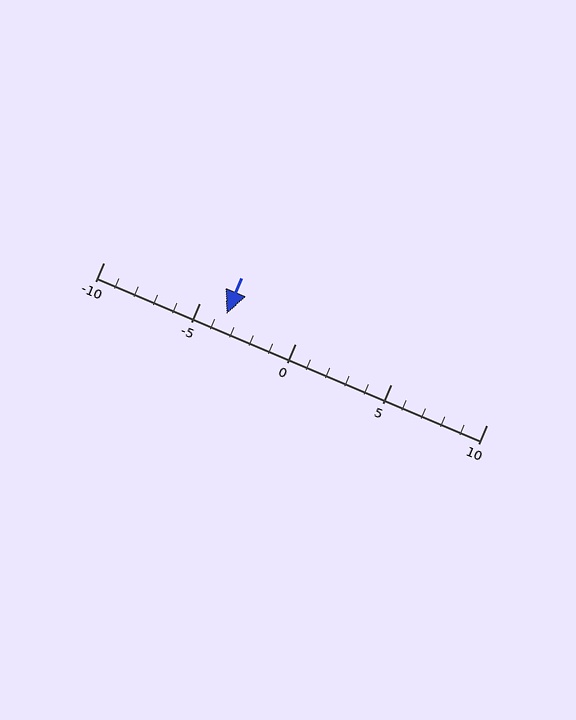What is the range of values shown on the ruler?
The ruler shows values from -10 to 10.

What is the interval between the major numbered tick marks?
The major tick marks are spaced 5 units apart.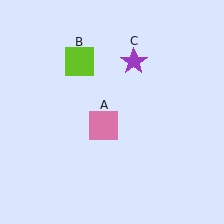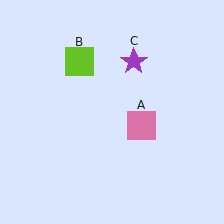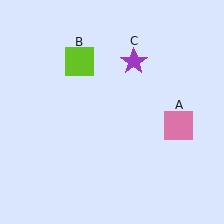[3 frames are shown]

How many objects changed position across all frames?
1 object changed position: pink square (object A).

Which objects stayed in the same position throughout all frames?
Lime square (object B) and purple star (object C) remained stationary.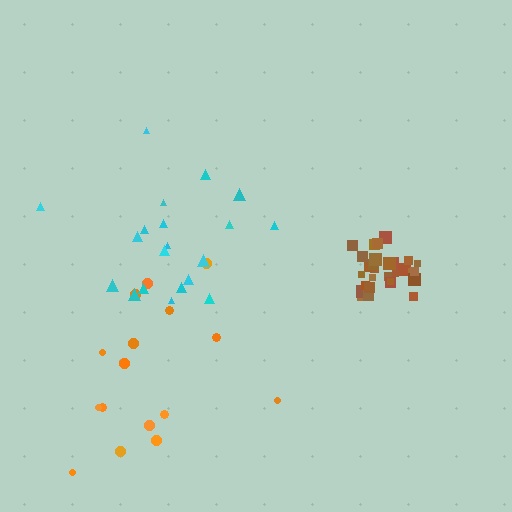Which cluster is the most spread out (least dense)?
Cyan.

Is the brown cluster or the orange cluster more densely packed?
Brown.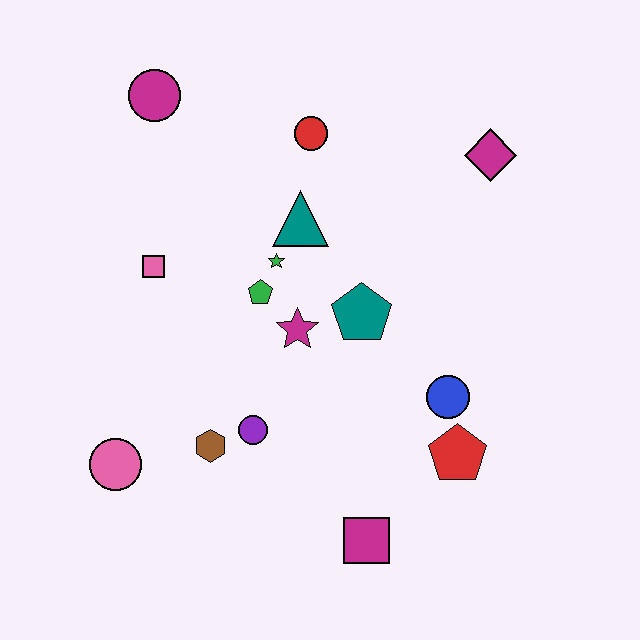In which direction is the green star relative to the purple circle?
The green star is above the purple circle.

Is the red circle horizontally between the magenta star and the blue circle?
Yes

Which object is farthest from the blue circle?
The magenta circle is farthest from the blue circle.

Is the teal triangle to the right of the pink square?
Yes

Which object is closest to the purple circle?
The brown hexagon is closest to the purple circle.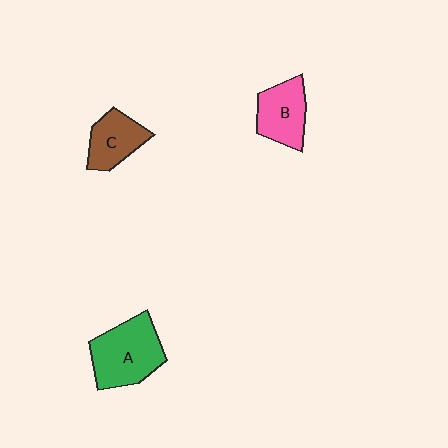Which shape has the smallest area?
Shape C (brown).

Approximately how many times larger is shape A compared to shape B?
Approximately 1.4 times.